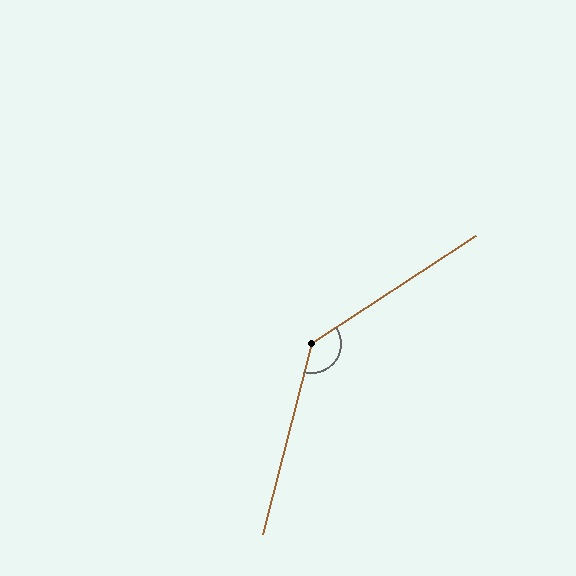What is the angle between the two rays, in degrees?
Approximately 138 degrees.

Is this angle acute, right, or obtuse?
It is obtuse.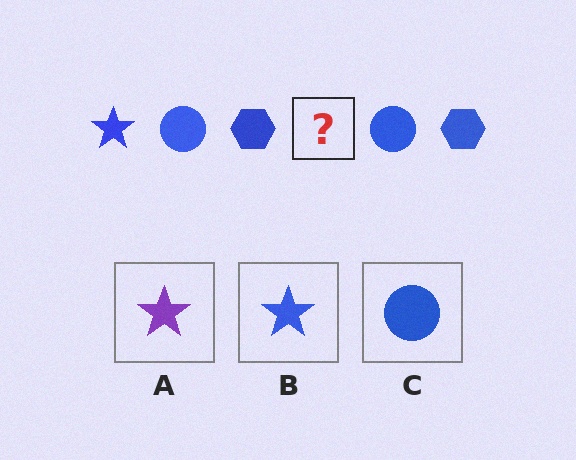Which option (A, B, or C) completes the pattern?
B.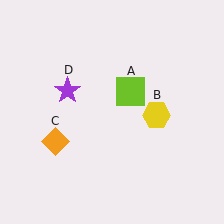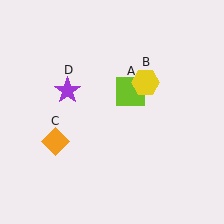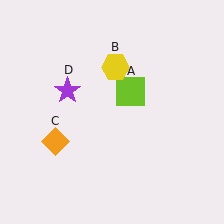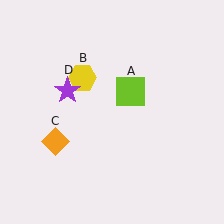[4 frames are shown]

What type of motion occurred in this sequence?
The yellow hexagon (object B) rotated counterclockwise around the center of the scene.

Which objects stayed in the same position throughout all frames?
Lime square (object A) and orange diamond (object C) and purple star (object D) remained stationary.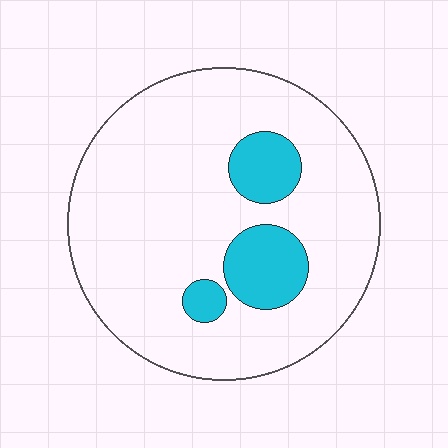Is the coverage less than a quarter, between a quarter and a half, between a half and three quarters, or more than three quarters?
Less than a quarter.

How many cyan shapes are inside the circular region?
3.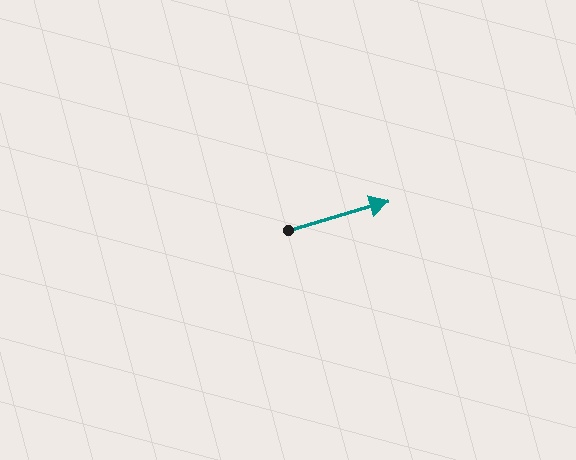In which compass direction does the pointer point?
East.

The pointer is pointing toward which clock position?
Roughly 2 o'clock.